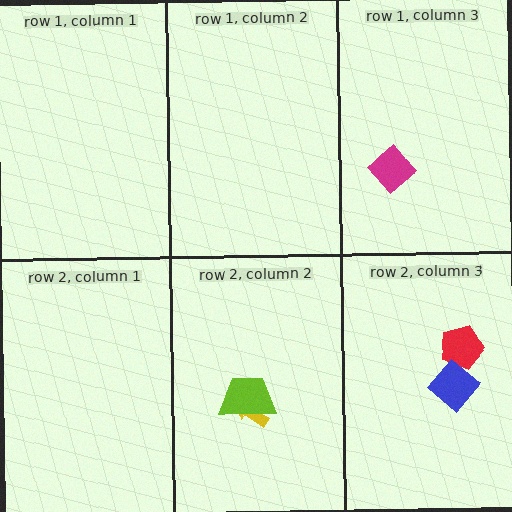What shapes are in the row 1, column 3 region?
The magenta diamond.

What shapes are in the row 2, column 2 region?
The yellow arrow, the lime trapezoid.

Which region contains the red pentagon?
The row 2, column 3 region.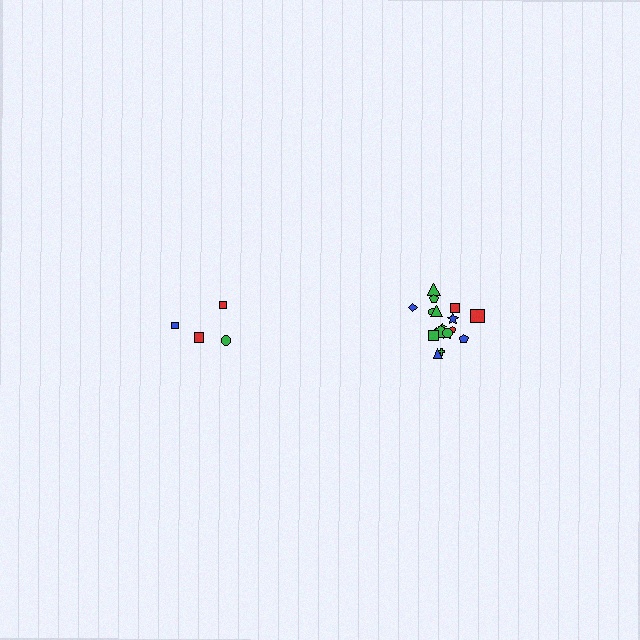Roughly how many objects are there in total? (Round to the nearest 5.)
Roughly 20 objects in total.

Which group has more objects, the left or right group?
The right group.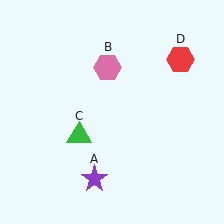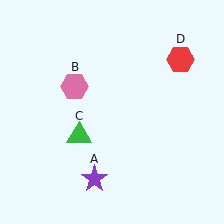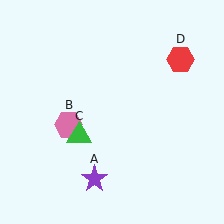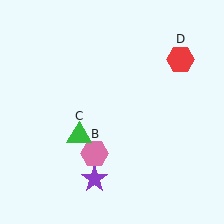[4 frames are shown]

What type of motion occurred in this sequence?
The pink hexagon (object B) rotated counterclockwise around the center of the scene.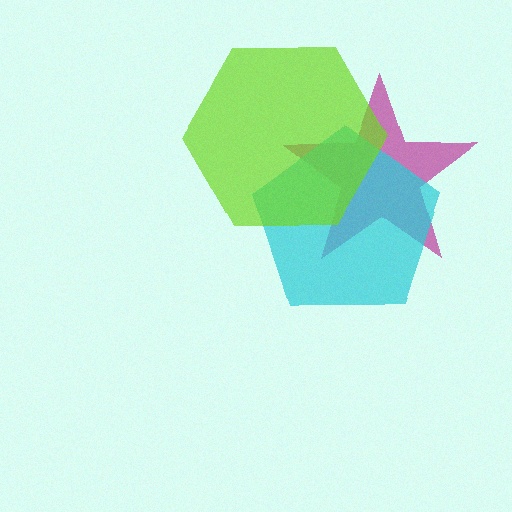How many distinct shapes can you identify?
There are 3 distinct shapes: a magenta star, a cyan pentagon, a lime hexagon.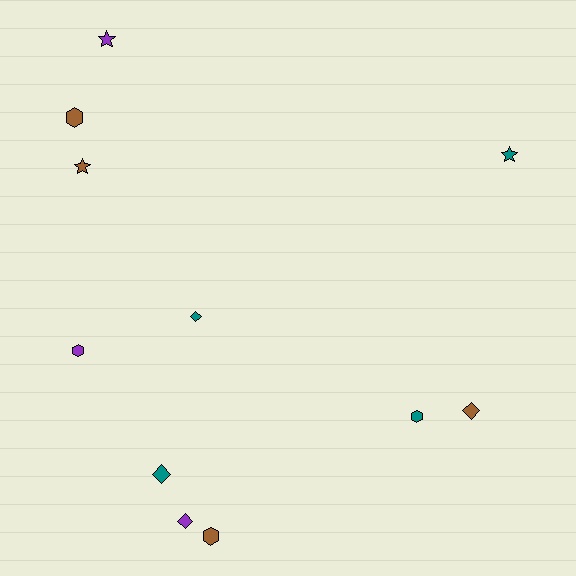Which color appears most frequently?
Teal, with 4 objects.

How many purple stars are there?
There is 1 purple star.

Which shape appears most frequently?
Hexagon, with 4 objects.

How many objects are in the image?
There are 11 objects.